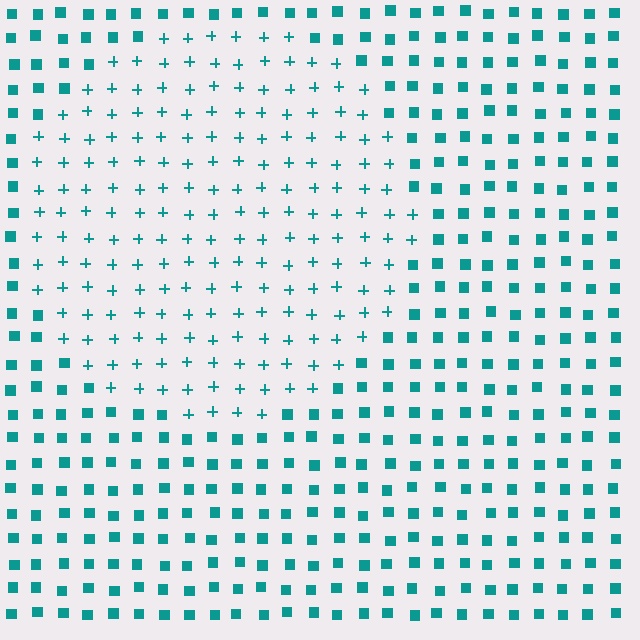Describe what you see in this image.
The image is filled with small teal elements arranged in a uniform grid. A circle-shaped region contains plus signs, while the surrounding area contains squares. The boundary is defined purely by the change in element shape.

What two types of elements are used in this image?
The image uses plus signs inside the circle region and squares outside it.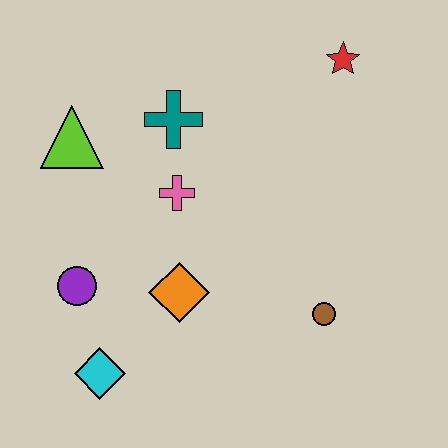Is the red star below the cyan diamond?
No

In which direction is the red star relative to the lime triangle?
The red star is to the right of the lime triangle.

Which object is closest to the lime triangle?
The teal cross is closest to the lime triangle.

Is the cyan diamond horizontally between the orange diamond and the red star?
No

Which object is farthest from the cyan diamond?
The red star is farthest from the cyan diamond.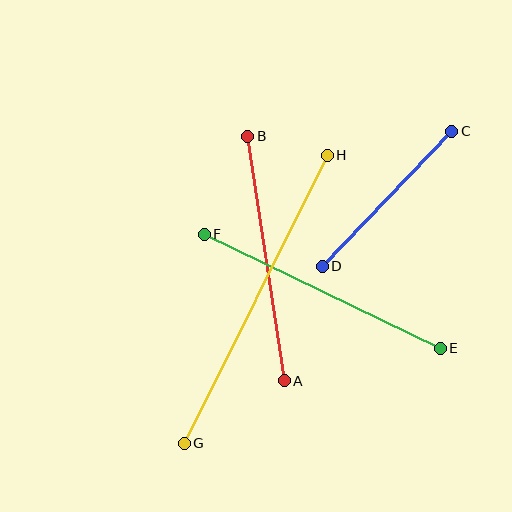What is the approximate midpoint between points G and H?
The midpoint is at approximately (256, 299) pixels.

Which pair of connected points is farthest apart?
Points G and H are farthest apart.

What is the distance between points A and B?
The distance is approximately 247 pixels.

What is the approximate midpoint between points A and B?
The midpoint is at approximately (266, 259) pixels.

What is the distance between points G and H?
The distance is approximately 321 pixels.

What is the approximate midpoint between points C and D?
The midpoint is at approximately (387, 199) pixels.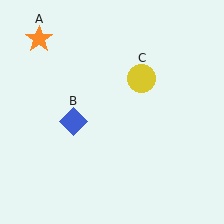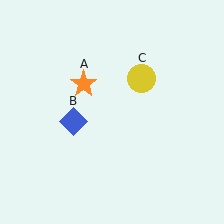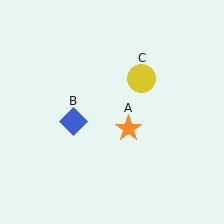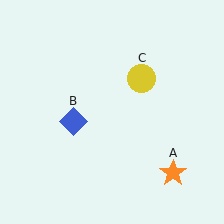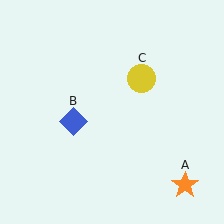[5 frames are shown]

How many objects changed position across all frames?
1 object changed position: orange star (object A).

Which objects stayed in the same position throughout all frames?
Blue diamond (object B) and yellow circle (object C) remained stationary.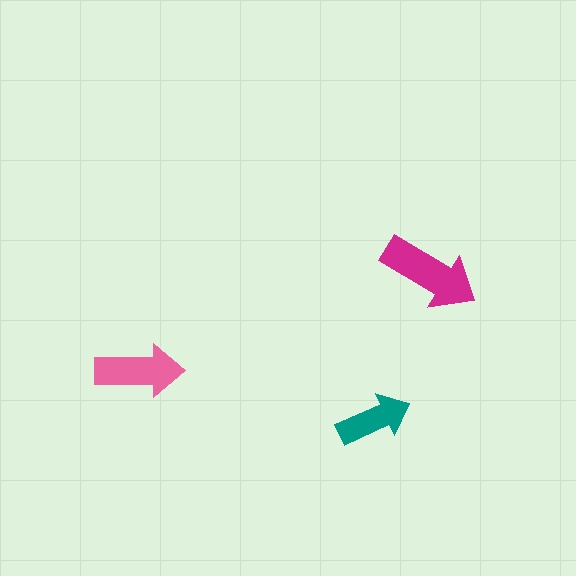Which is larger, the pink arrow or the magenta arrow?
The magenta one.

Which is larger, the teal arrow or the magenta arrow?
The magenta one.